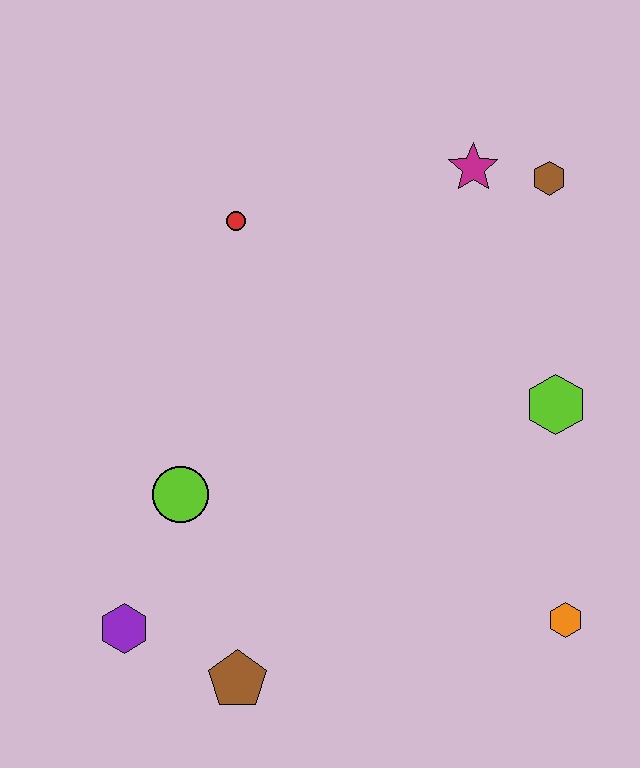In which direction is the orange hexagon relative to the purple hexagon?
The orange hexagon is to the right of the purple hexagon.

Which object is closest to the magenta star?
The brown hexagon is closest to the magenta star.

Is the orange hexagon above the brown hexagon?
No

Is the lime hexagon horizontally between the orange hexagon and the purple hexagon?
Yes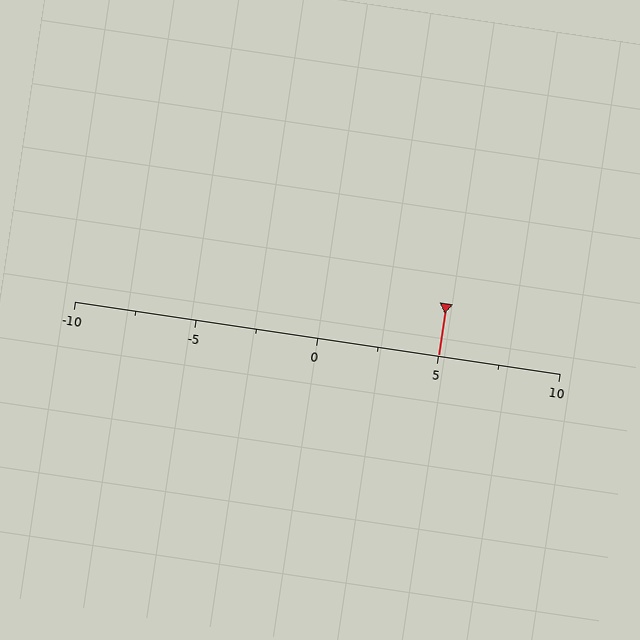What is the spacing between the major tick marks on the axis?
The major ticks are spaced 5 apart.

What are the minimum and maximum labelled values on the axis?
The axis runs from -10 to 10.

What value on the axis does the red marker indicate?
The marker indicates approximately 5.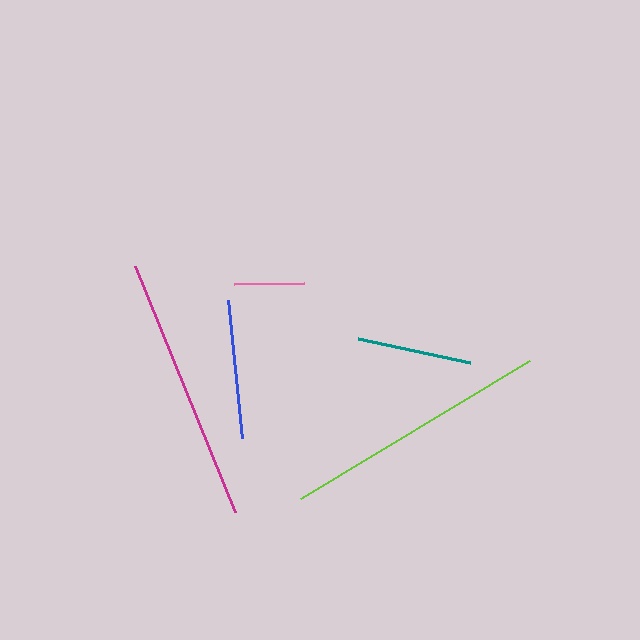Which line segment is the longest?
The lime line is the longest at approximately 268 pixels.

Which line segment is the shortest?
The pink line is the shortest at approximately 70 pixels.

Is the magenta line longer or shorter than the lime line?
The lime line is longer than the magenta line.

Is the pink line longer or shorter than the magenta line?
The magenta line is longer than the pink line.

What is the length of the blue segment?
The blue segment is approximately 138 pixels long.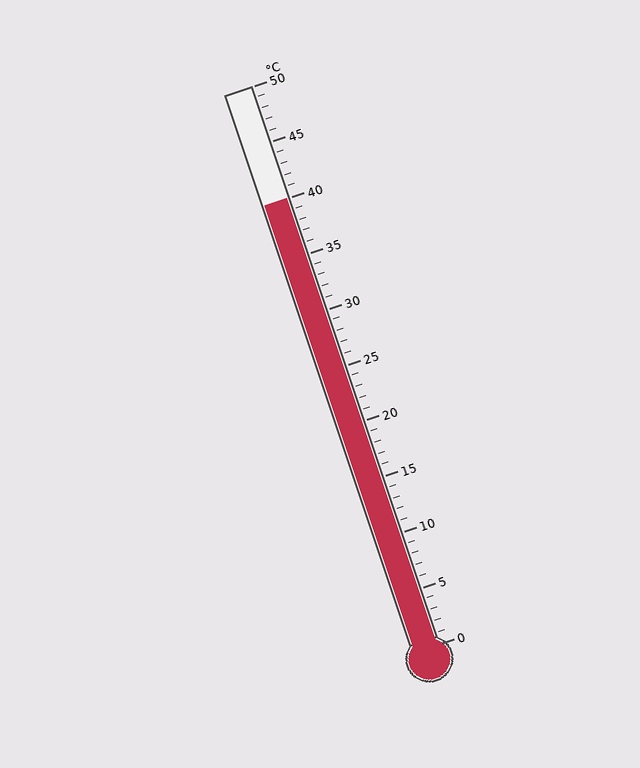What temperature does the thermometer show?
The thermometer shows approximately 40°C.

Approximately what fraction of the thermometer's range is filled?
The thermometer is filled to approximately 80% of its range.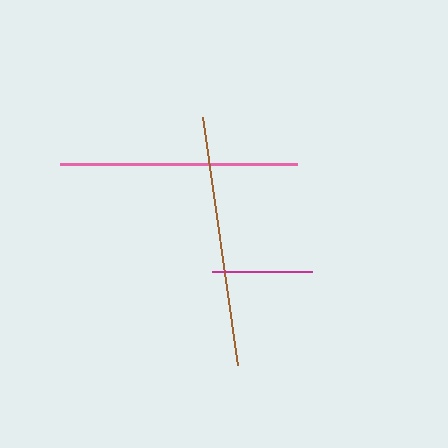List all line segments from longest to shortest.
From longest to shortest: brown, pink, magenta.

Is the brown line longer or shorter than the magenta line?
The brown line is longer than the magenta line.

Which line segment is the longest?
The brown line is the longest at approximately 250 pixels.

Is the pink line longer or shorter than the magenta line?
The pink line is longer than the magenta line.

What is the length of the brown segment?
The brown segment is approximately 250 pixels long.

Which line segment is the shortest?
The magenta line is the shortest at approximately 100 pixels.